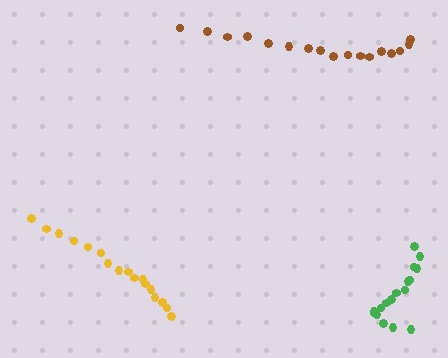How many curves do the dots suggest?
There are 3 distinct paths.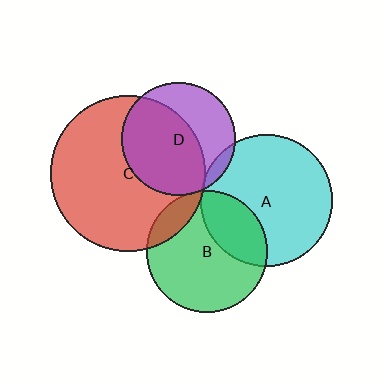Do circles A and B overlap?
Yes.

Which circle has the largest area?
Circle C (red).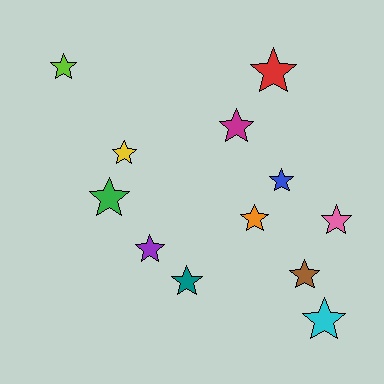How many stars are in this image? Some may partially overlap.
There are 12 stars.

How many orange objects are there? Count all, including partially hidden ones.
There is 1 orange object.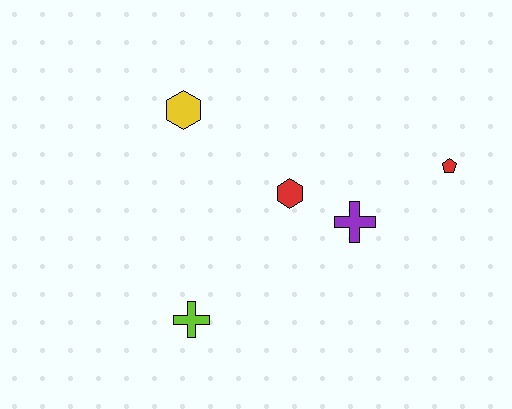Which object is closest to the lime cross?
The red hexagon is closest to the lime cross.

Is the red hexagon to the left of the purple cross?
Yes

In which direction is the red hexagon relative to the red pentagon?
The red hexagon is to the left of the red pentagon.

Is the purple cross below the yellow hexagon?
Yes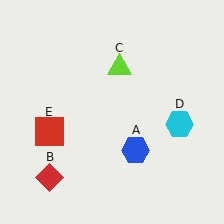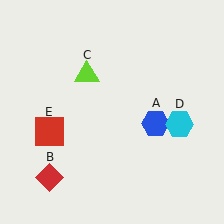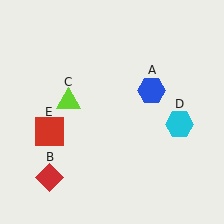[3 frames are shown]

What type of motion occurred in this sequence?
The blue hexagon (object A), lime triangle (object C) rotated counterclockwise around the center of the scene.